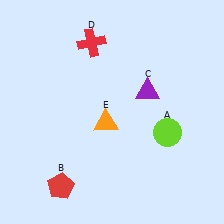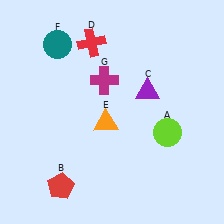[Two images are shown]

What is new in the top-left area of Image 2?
A magenta cross (G) was added in the top-left area of Image 2.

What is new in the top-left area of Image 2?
A teal circle (F) was added in the top-left area of Image 2.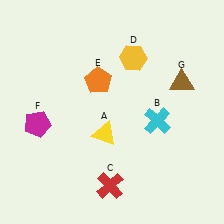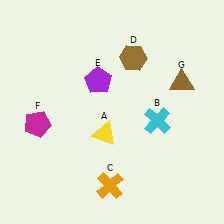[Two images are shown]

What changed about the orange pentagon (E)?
In Image 1, E is orange. In Image 2, it changed to purple.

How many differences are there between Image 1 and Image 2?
There are 3 differences between the two images.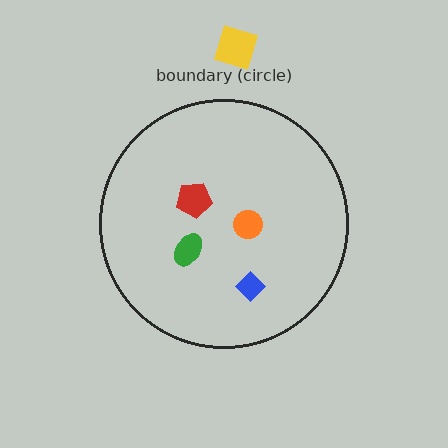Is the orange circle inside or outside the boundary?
Inside.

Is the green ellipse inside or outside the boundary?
Inside.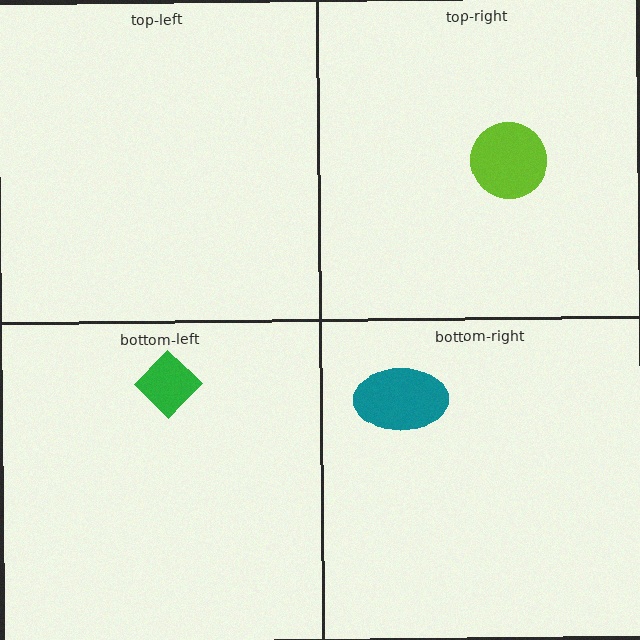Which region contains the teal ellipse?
The bottom-right region.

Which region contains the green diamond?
The bottom-left region.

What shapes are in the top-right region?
The lime circle.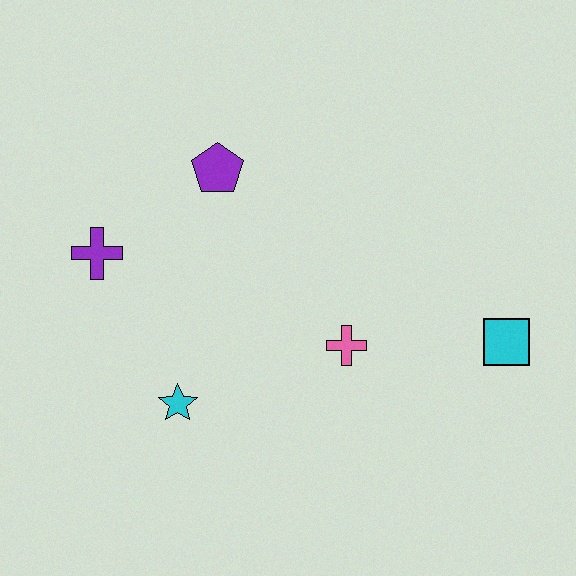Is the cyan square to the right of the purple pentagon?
Yes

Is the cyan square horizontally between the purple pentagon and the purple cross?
No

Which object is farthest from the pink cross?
The purple cross is farthest from the pink cross.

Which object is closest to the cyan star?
The purple cross is closest to the cyan star.